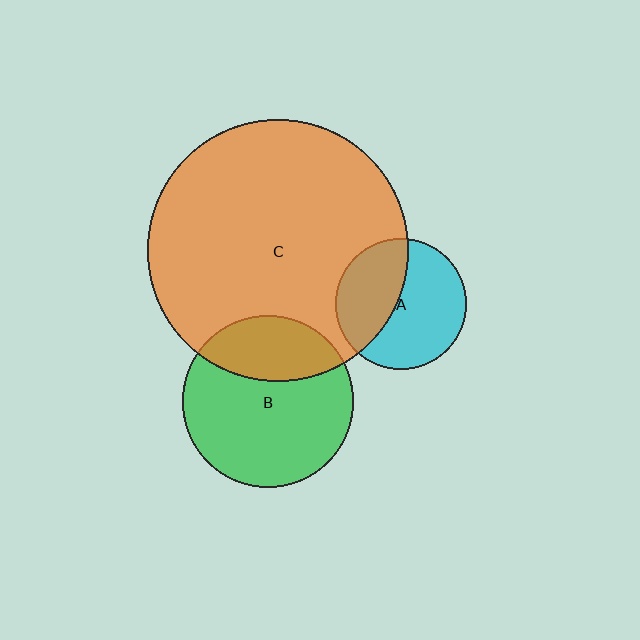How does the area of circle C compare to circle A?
Approximately 4.0 times.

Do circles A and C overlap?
Yes.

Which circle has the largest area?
Circle C (orange).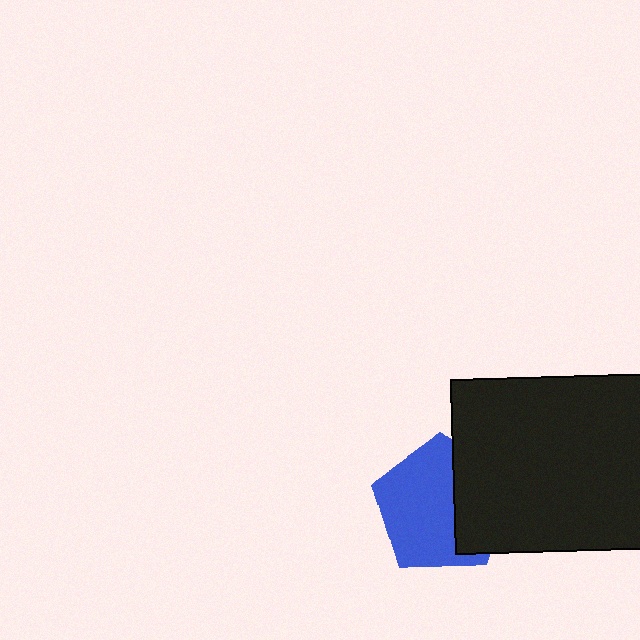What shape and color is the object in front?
The object in front is a black rectangle.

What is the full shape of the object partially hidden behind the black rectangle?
The partially hidden object is a blue pentagon.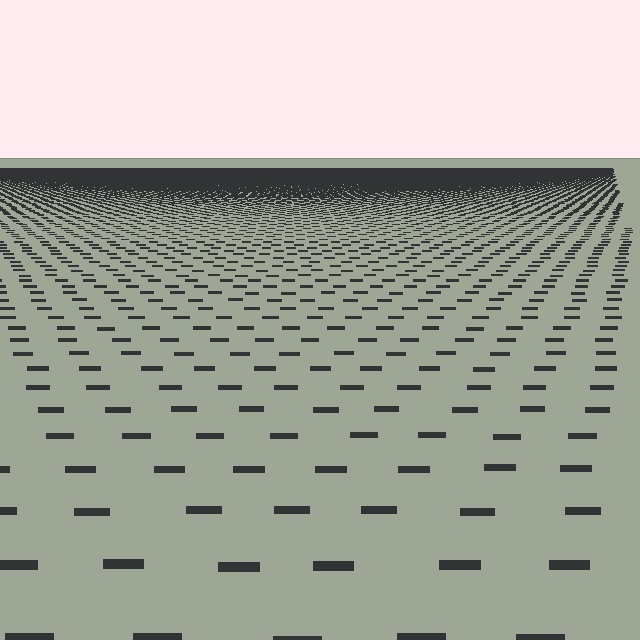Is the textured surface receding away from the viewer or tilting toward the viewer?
The surface is receding away from the viewer. Texture elements get smaller and denser toward the top.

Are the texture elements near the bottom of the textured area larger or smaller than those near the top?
Larger. Near the bottom, elements are closer to the viewer and appear at a bigger on-screen size.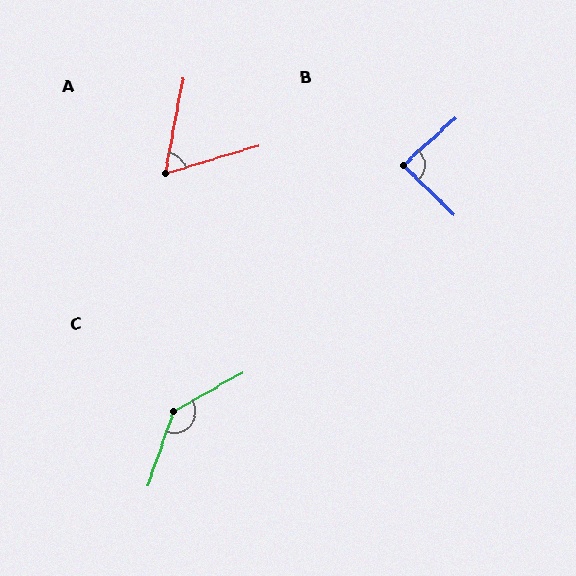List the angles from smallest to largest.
A (63°), B (86°), C (139°).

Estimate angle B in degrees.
Approximately 86 degrees.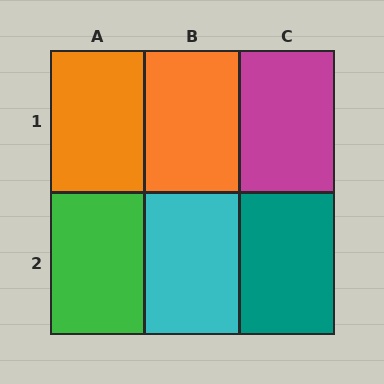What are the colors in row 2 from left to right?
Green, cyan, teal.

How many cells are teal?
1 cell is teal.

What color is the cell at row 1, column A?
Orange.